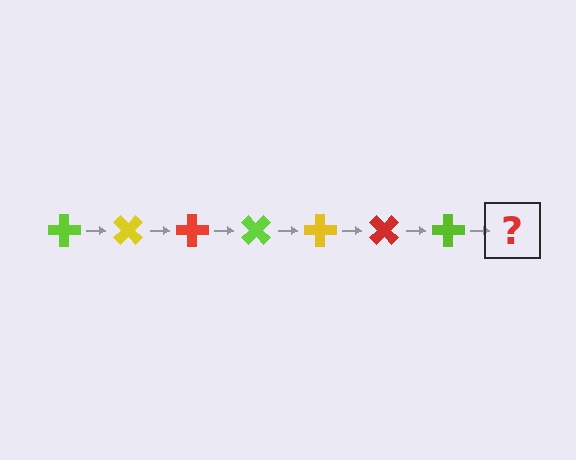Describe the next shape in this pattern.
It should be a yellow cross, rotated 315 degrees from the start.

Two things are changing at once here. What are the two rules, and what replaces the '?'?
The two rules are that it rotates 45 degrees each step and the color cycles through lime, yellow, and red. The '?' should be a yellow cross, rotated 315 degrees from the start.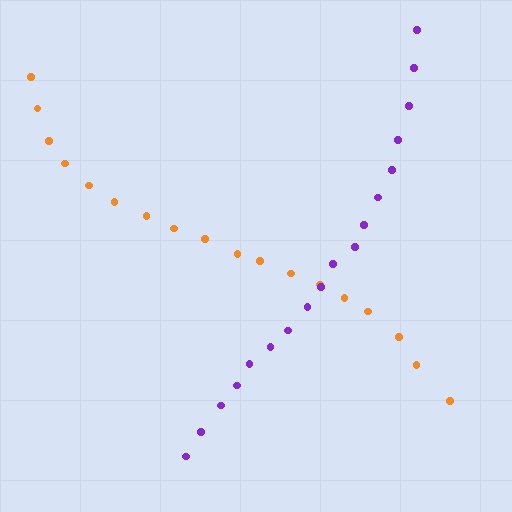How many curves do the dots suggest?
There are 2 distinct paths.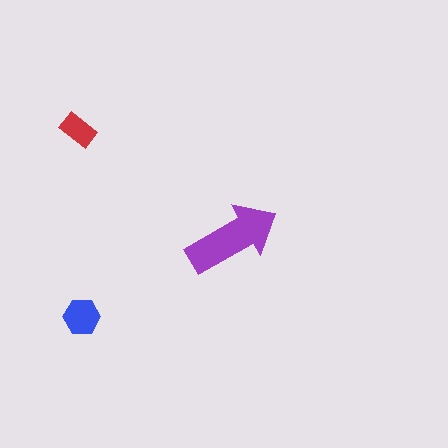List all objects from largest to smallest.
The purple arrow, the blue hexagon, the red rectangle.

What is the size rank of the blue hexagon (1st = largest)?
2nd.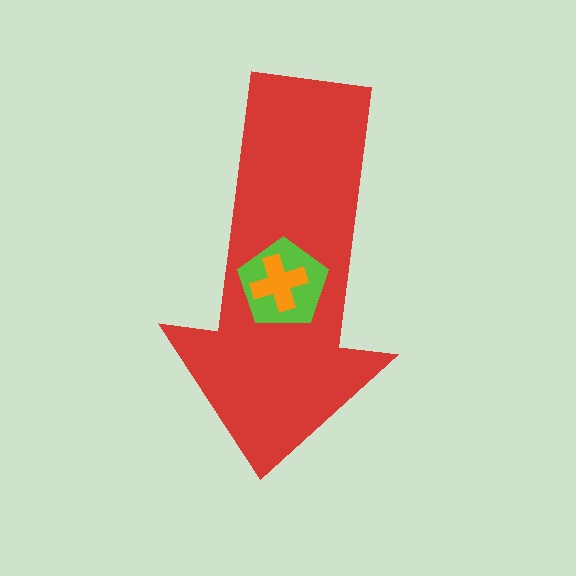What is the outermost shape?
The red arrow.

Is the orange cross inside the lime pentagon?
Yes.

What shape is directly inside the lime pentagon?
The orange cross.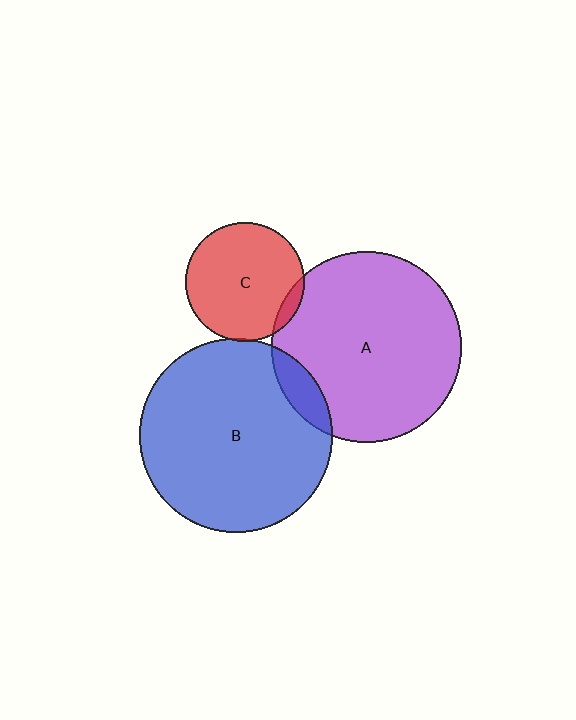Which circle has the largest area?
Circle B (blue).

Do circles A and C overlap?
Yes.